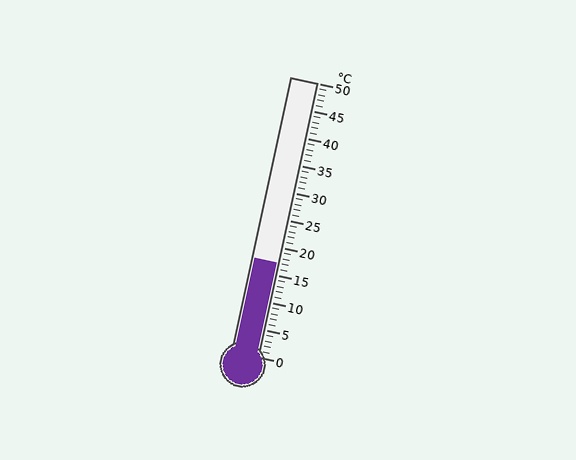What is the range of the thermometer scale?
The thermometer scale ranges from 0°C to 50°C.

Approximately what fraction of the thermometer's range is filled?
The thermometer is filled to approximately 35% of its range.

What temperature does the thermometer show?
The thermometer shows approximately 17°C.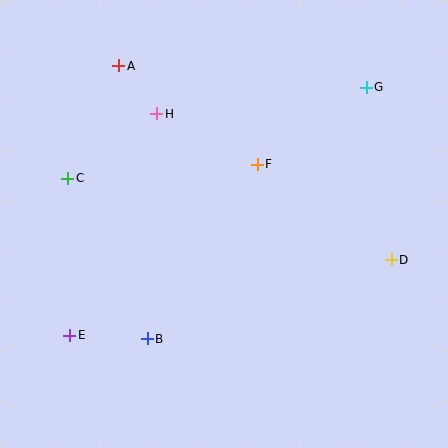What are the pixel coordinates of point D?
Point D is at (391, 260).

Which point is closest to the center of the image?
Point F at (257, 164) is closest to the center.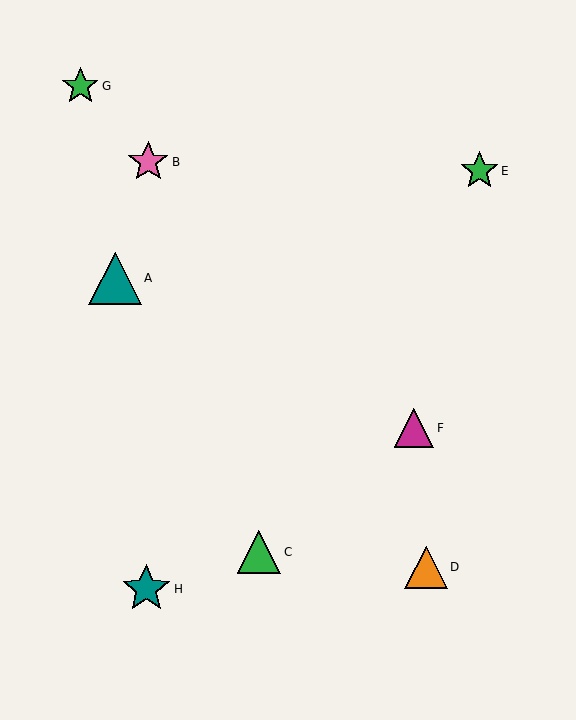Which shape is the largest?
The teal triangle (labeled A) is the largest.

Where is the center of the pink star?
The center of the pink star is at (148, 162).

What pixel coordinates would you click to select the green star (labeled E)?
Click at (479, 171) to select the green star E.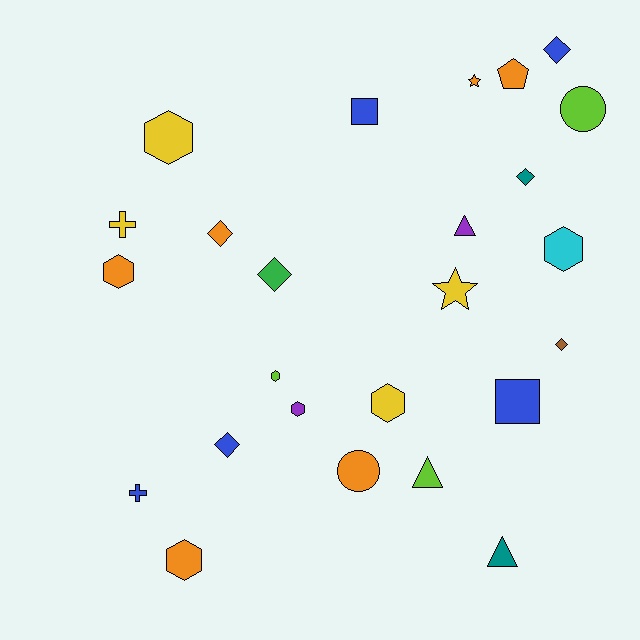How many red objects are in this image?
There are no red objects.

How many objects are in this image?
There are 25 objects.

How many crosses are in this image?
There are 2 crosses.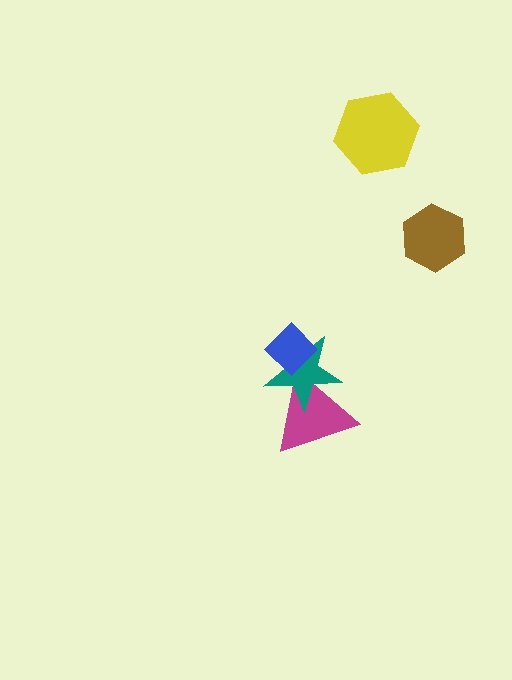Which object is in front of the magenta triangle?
The teal star is in front of the magenta triangle.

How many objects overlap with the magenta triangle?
1 object overlaps with the magenta triangle.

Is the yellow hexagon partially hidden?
No, no other shape covers it.